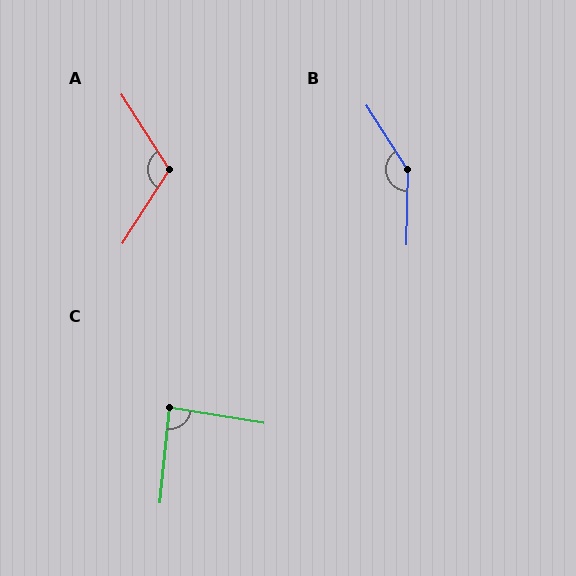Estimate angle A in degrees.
Approximately 115 degrees.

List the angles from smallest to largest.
C (87°), A (115°), B (146°).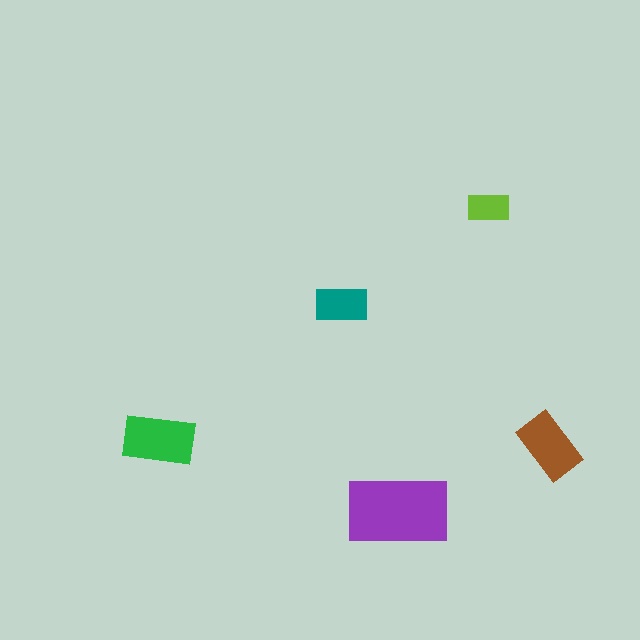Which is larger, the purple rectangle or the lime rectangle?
The purple one.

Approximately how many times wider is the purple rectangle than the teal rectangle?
About 2 times wider.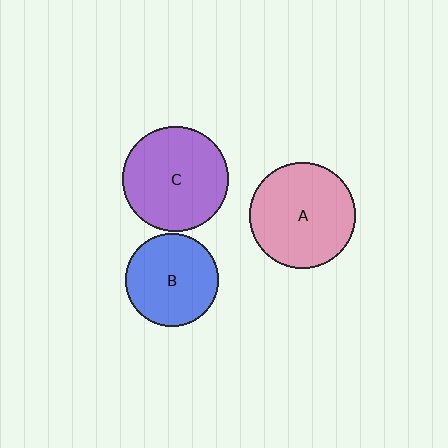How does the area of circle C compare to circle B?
Approximately 1.3 times.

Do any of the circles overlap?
No, none of the circles overlap.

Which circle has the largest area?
Circle A (pink).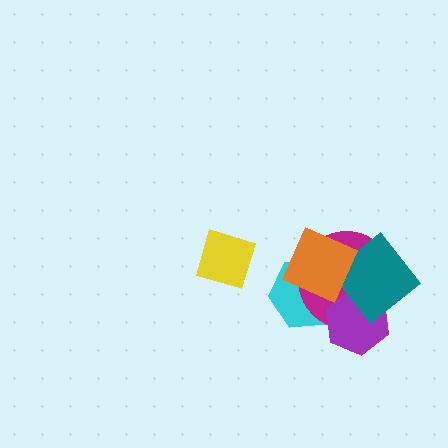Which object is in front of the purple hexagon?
The teal diamond is in front of the purple hexagon.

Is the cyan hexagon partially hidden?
Yes, it is partially covered by another shape.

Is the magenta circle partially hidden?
Yes, it is partially covered by another shape.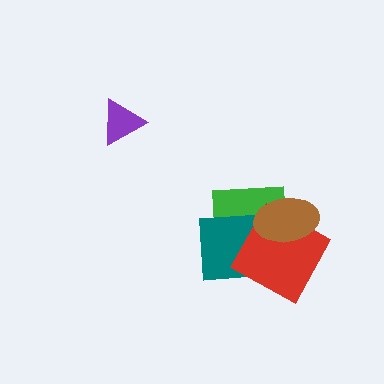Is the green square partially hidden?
Yes, it is partially covered by another shape.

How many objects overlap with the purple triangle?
0 objects overlap with the purple triangle.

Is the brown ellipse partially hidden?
No, no other shape covers it.